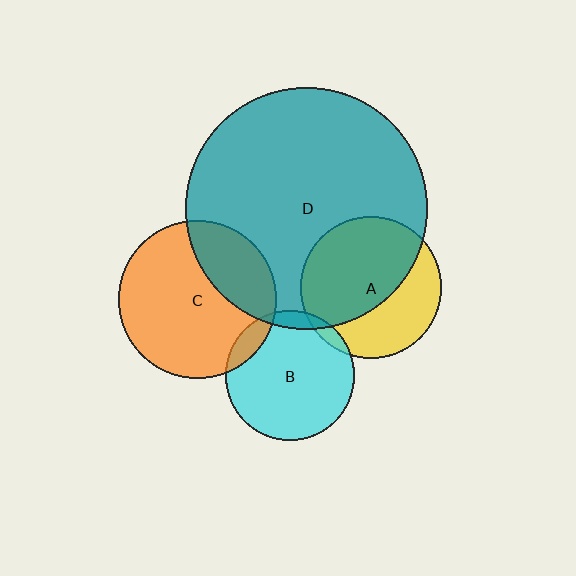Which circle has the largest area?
Circle D (teal).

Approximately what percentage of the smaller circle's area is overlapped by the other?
Approximately 5%.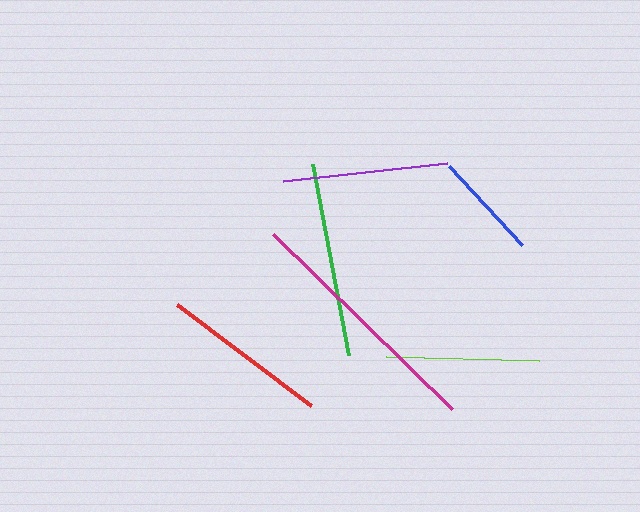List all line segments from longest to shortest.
From longest to shortest: magenta, green, red, purple, lime, blue.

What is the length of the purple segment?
The purple segment is approximately 165 pixels long.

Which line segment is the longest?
The magenta line is the longest at approximately 250 pixels.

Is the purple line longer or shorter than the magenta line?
The magenta line is longer than the purple line.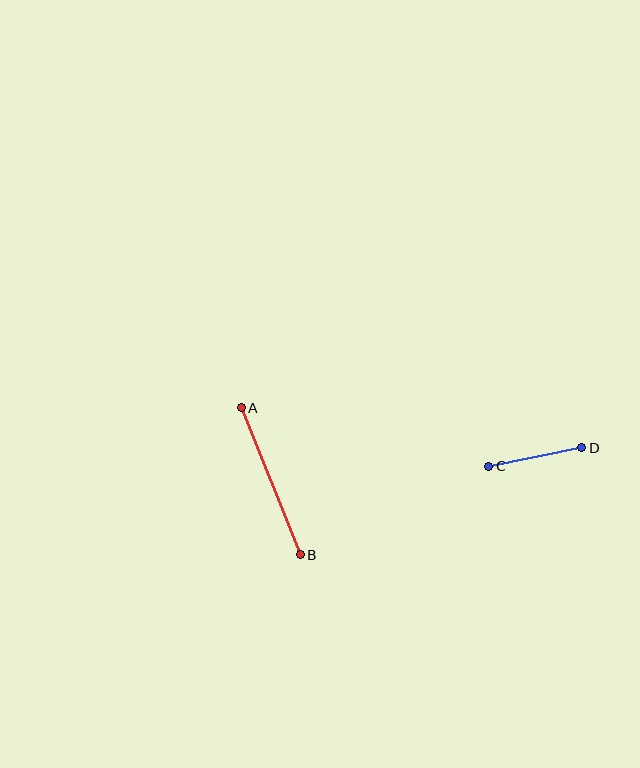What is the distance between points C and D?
The distance is approximately 95 pixels.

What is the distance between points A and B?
The distance is approximately 158 pixels.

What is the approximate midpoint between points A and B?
The midpoint is at approximately (271, 481) pixels.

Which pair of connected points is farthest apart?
Points A and B are farthest apart.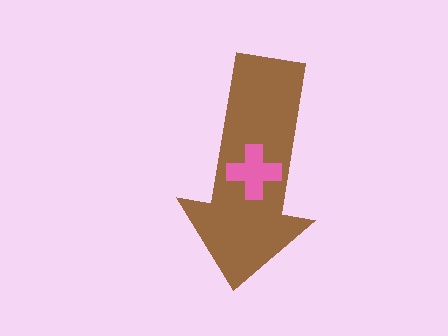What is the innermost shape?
The pink cross.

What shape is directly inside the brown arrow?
The pink cross.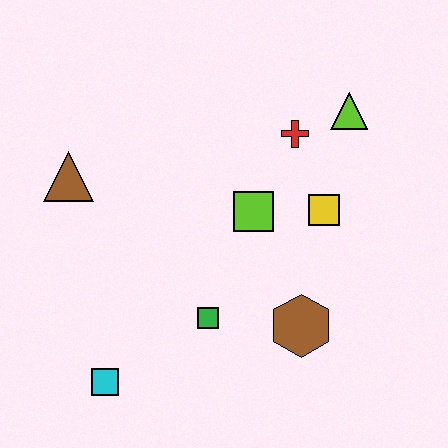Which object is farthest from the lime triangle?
The cyan square is farthest from the lime triangle.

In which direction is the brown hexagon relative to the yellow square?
The brown hexagon is below the yellow square.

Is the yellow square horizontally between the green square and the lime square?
No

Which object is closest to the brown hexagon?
The green square is closest to the brown hexagon.